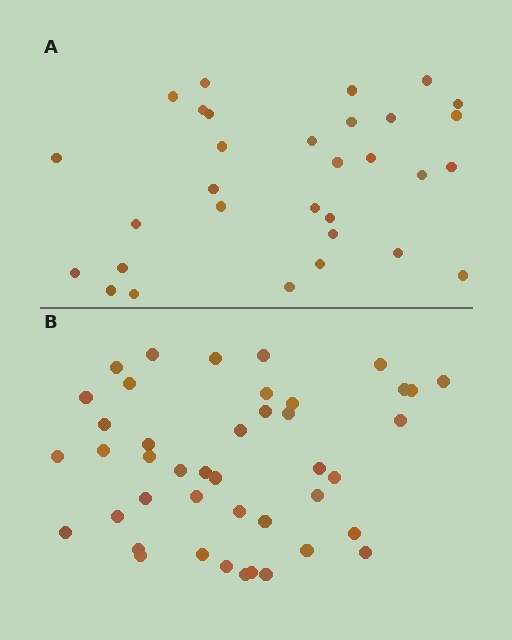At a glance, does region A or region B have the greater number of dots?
Region B (the bottom region) has more dots.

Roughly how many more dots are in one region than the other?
Region B has roughly 12 or so more dots than region A.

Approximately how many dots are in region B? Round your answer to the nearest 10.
About 40 dots. (The exact count is 43, which rounds to 40.)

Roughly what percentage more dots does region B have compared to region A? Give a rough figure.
About 40% more.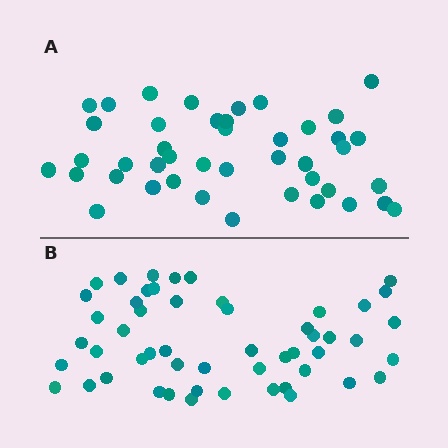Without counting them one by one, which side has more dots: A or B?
Region B (the bottom region) has more dots.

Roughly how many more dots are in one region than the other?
Region B has roughly 8 or so more dots than region A.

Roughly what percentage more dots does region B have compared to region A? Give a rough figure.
About 20% more.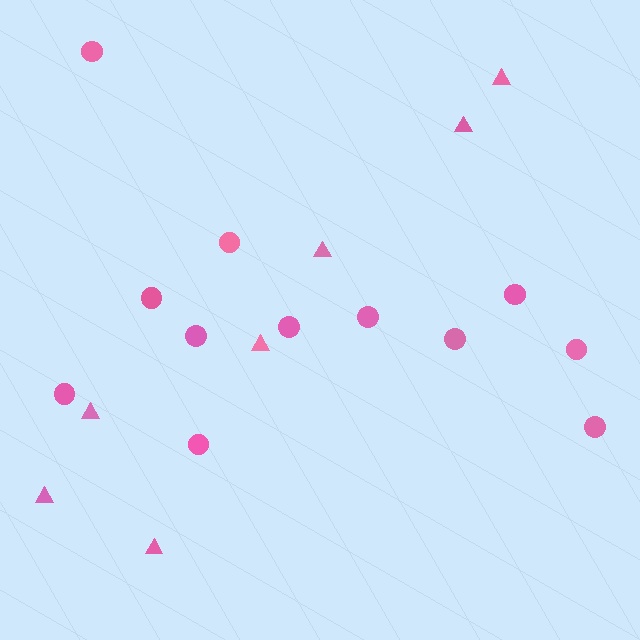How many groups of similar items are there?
There are 2 groups: one group of triangles (7) and one group of circles (12).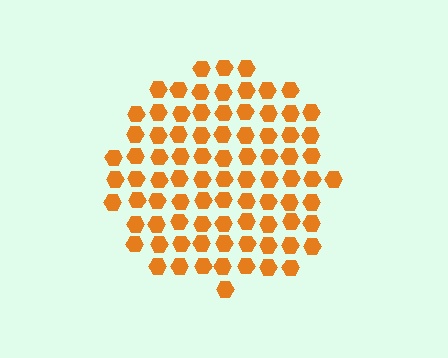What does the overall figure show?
The overall figure shows a circle.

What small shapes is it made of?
It is made of small hexagons.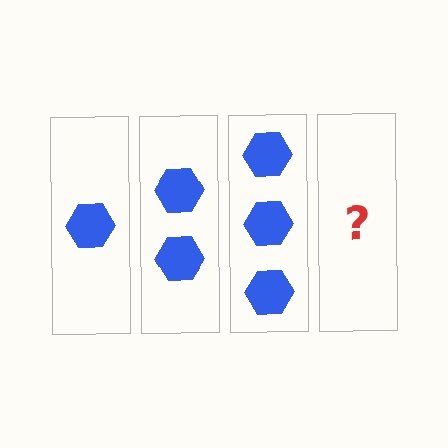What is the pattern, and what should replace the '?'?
The pattern is that each step adds one more hexagon. The '?' should be 4 hexagons.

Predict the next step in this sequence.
The next step is 4 hexagons.